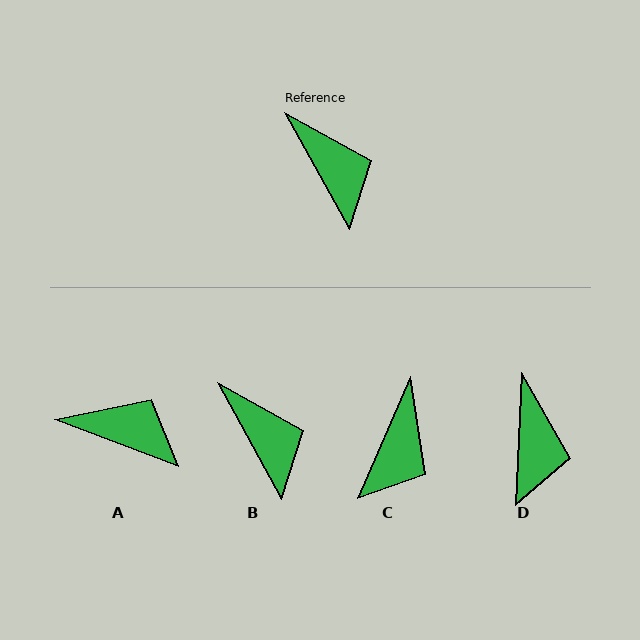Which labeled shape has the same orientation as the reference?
B.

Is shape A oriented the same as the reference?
No, it is off by about 40 degrees.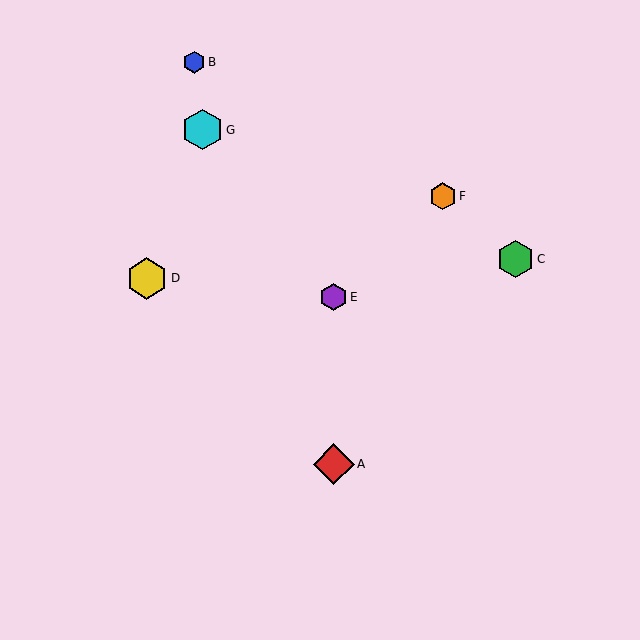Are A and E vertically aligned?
Yes, both are at x≈334.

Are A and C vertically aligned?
No, A is at x≈334 and C is at x≈515.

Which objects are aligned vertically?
Objects A, E are aligned vertically.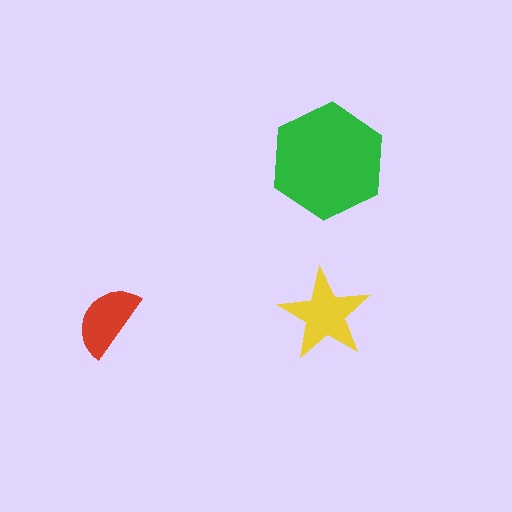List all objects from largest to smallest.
The green hexagon, the yellow star, the red semicircle.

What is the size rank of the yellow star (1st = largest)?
2nd.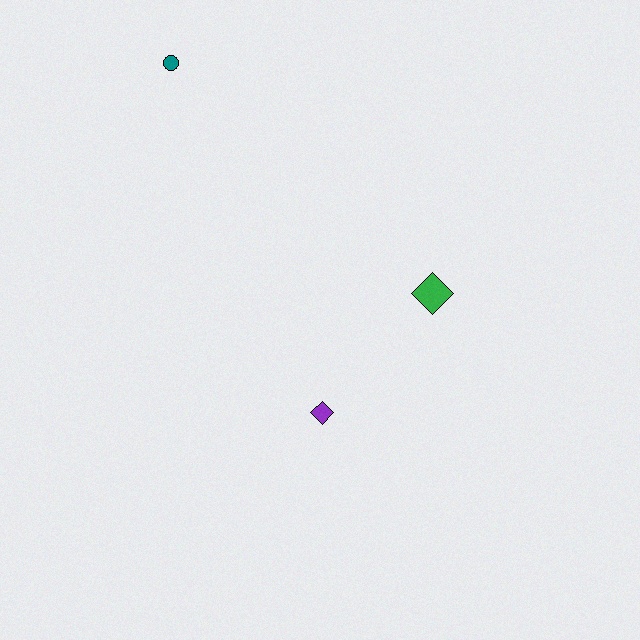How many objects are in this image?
There are 3 objects.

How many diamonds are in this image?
There are 2 diamonds.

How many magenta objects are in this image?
There are no magenta objects.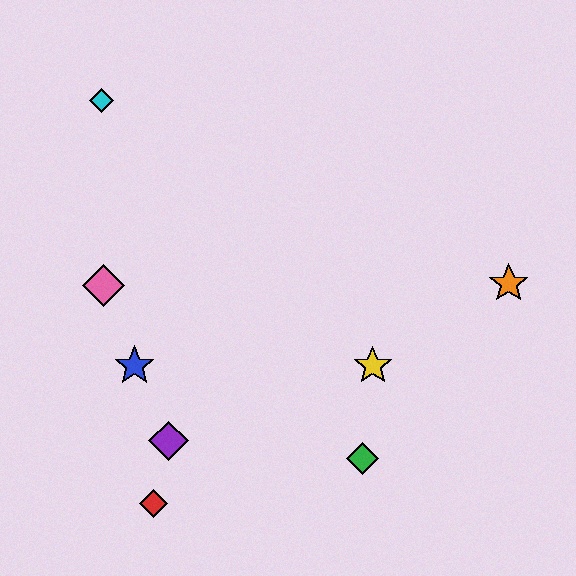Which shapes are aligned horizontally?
The blue star, the yellow star are aligned horizontally.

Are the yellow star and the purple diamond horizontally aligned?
No, the yellow star is at y≈366 and the purple diamond is at y≈441.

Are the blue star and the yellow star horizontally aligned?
Yes, both are at y≈366.